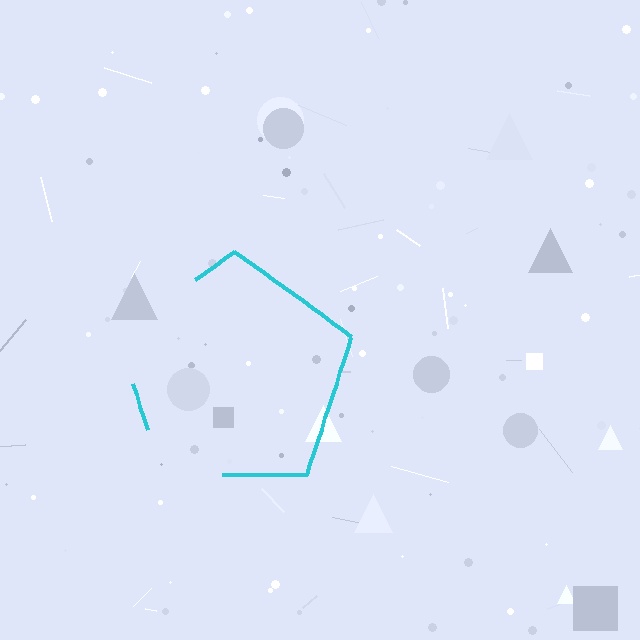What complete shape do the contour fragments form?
The contour fragments form a pentagon.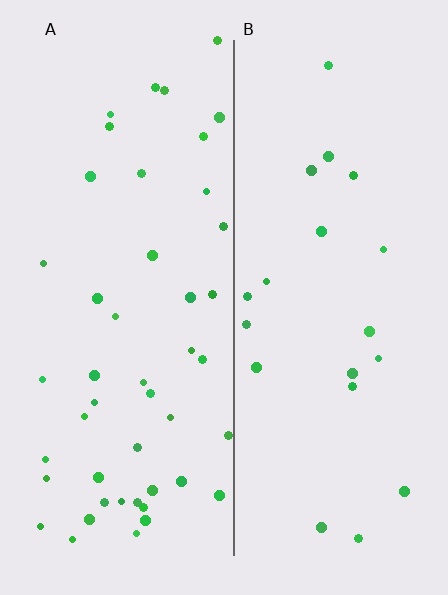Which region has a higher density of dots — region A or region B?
A (the left).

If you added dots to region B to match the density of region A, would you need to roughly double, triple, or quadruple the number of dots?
Approximately double.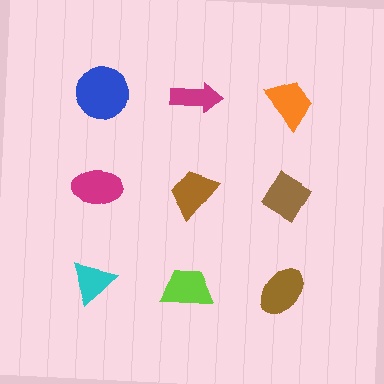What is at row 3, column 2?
A lime trapezoid.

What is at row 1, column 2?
A magenta arrow.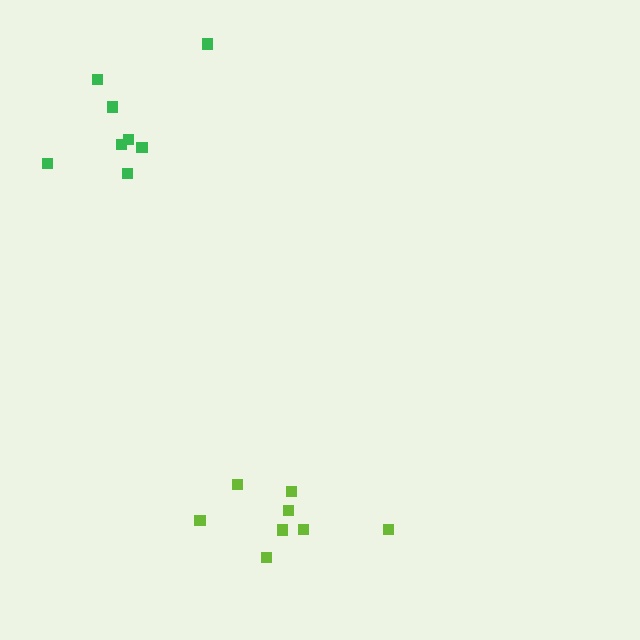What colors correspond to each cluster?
The clusters are colored: lime, green.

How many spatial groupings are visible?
There are 2 spatial groupings.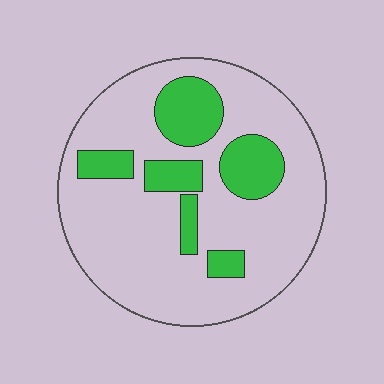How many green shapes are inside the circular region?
6.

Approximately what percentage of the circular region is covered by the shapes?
Approximately 25%.